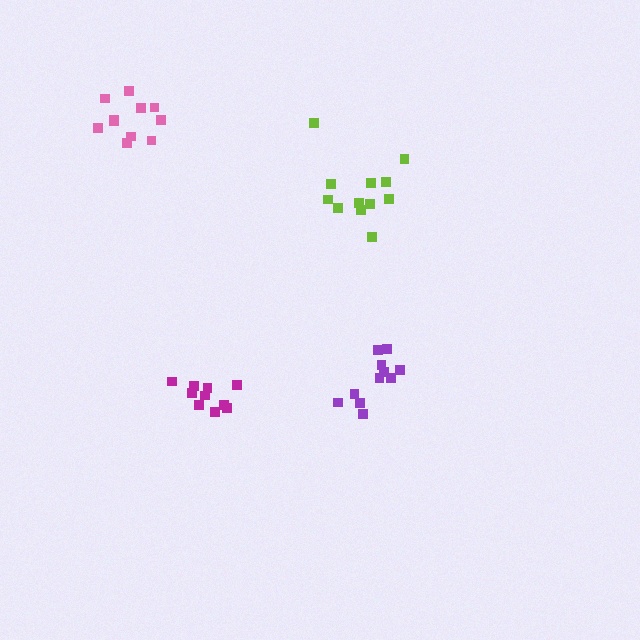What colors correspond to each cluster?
The clusters are colored: lime, magenta, pink, purple.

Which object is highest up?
The pink cluster is topmost.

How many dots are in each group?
Group 1: 12 dots, Group 2: 10 dots, Group 3: 11 dots, Group 4: 11 dots (44 total).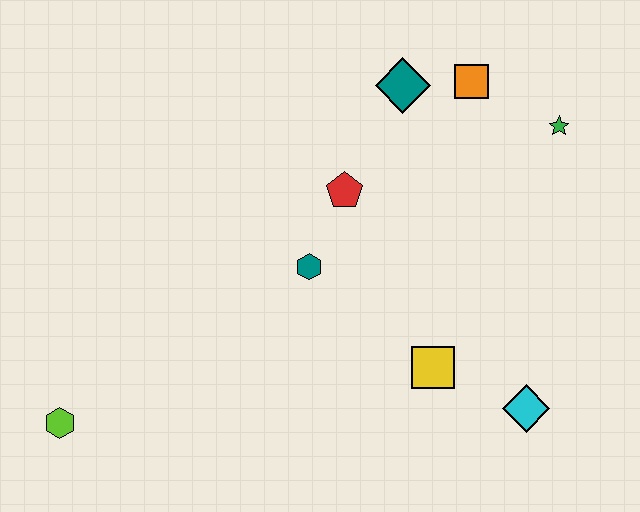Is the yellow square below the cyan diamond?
No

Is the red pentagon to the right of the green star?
No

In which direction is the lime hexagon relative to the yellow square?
The lime hexagon is to the left of the yellow square.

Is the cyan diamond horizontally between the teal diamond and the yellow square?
No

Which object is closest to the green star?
The orange square is closest to the green star.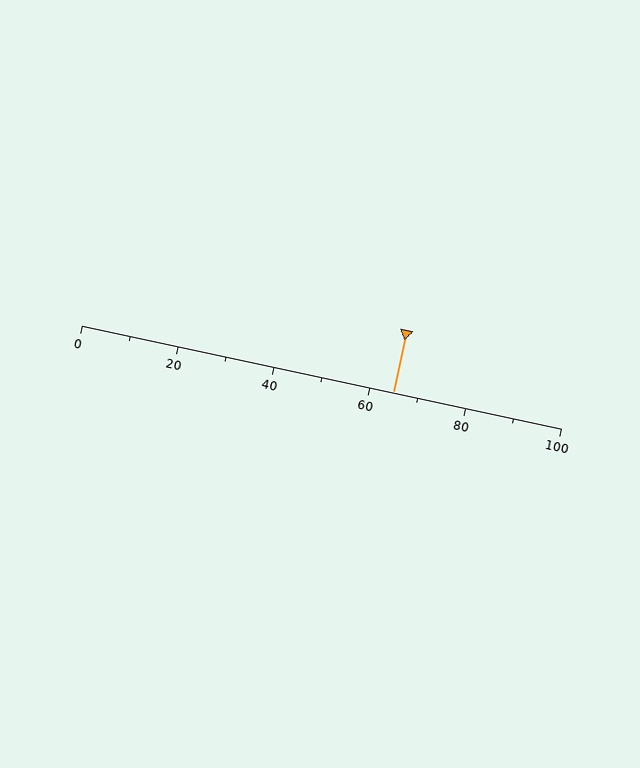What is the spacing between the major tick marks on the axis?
The major ticks are spaced 20 apart.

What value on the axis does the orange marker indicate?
The marker indicates approximately 65.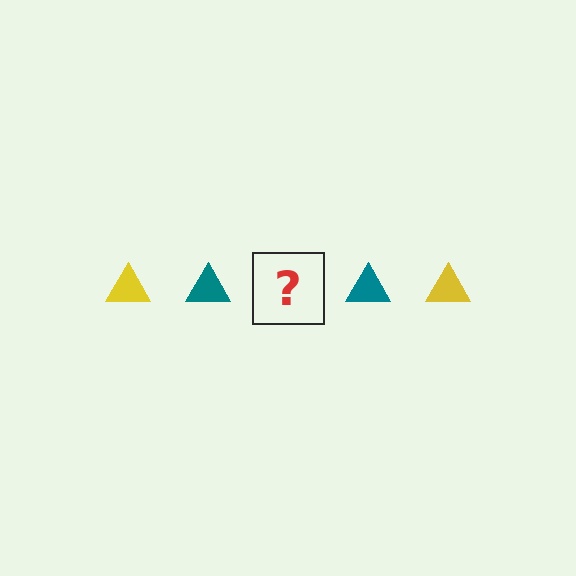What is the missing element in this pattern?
The missing element is a yellow triangle.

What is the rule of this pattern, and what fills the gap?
The rule is that the pattern cycles through yellow, teal triangles. The gap should be filled with a yellow triangle.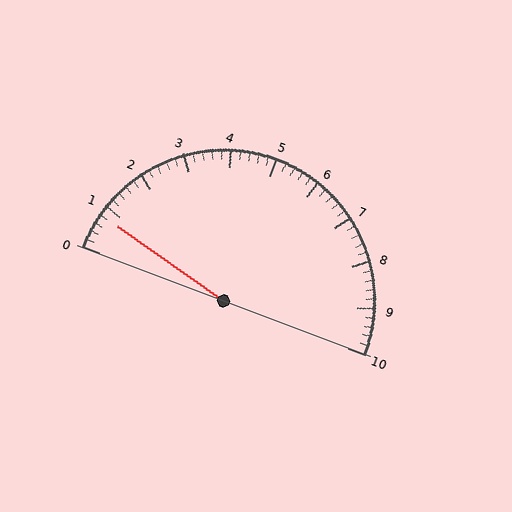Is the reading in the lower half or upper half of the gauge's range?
The reading is in the lower half of the range (0 to 10).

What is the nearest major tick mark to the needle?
The nearest major tick mark is 1.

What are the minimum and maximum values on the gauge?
The gauge ranges from 0 to 10.